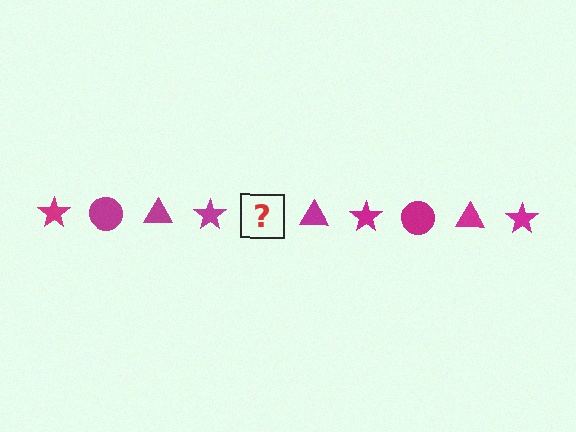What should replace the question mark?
The question mark should be replaced with a magenta circle.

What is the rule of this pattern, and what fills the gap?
The rule is that the pattern cycles through star, circle, triangle shapes in magenta. The gap should be filled with a magenta circle.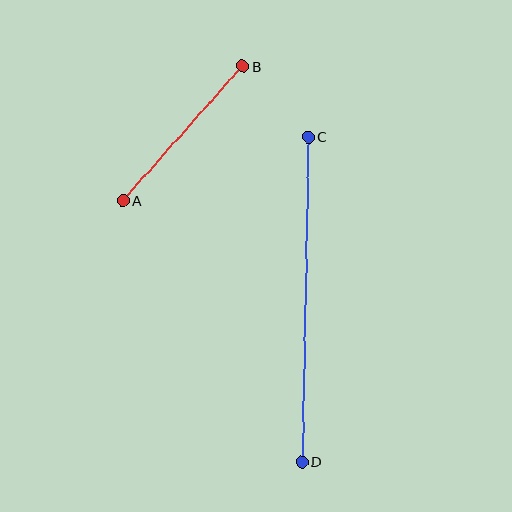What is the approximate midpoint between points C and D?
The midpoint is at approximately (305, 299) pixels.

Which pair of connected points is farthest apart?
Points C and D are farthest apart.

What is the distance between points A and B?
The distance is approximately 180 pixels.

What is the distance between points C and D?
The distance is approximately 325 pixels.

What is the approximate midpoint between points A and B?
The midpoint is at approximately (183, 133) pixels.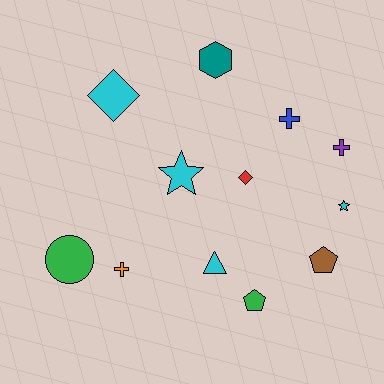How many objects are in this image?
There are 12 objects.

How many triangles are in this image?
There is 1 triangle.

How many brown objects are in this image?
There is 1 brown object.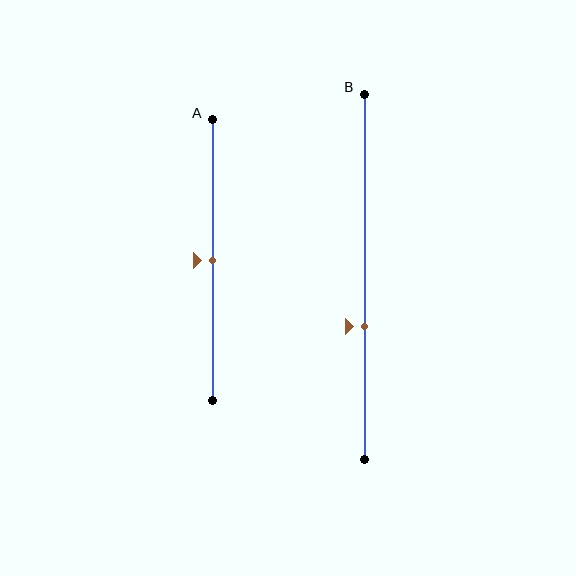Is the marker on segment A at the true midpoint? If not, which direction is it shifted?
Yes, the marker on segment A is at the true midpoint.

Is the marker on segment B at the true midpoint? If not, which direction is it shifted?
No, the marker on segment B is shifted downward by about 14% of the segment length.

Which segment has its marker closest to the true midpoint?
Segment A has its marker closest to the true midpoint.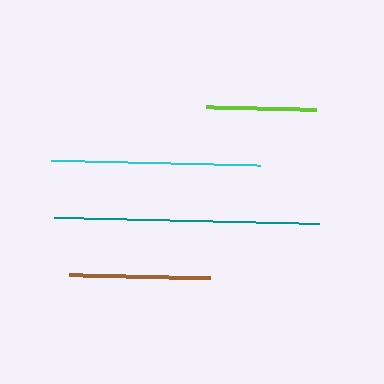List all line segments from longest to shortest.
From longest to shortest: teal, cyan, brown, lime.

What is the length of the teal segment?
The teal segment is approximately 266 pixels long.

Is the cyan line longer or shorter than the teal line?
The teal line is longer than the cyan line.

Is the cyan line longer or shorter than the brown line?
The cyan line is longer than the brown line.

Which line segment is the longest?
The teal line is the longest at approximately 266 pixels.